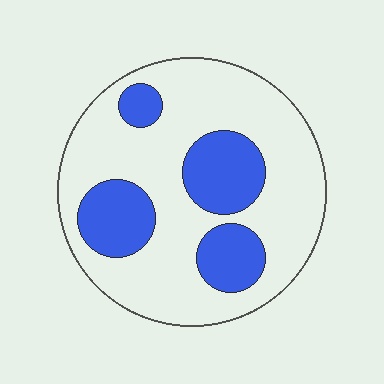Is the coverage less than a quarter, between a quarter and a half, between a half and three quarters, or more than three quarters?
Between a quarter and a half.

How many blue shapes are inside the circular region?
4.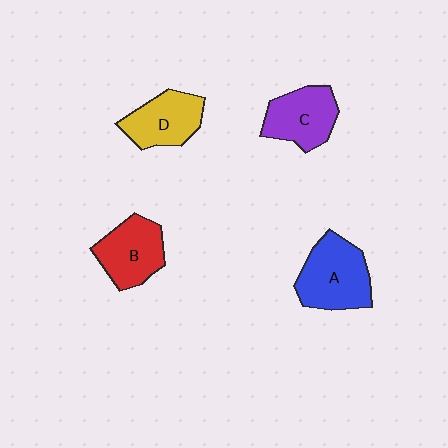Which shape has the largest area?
Shape A (blue).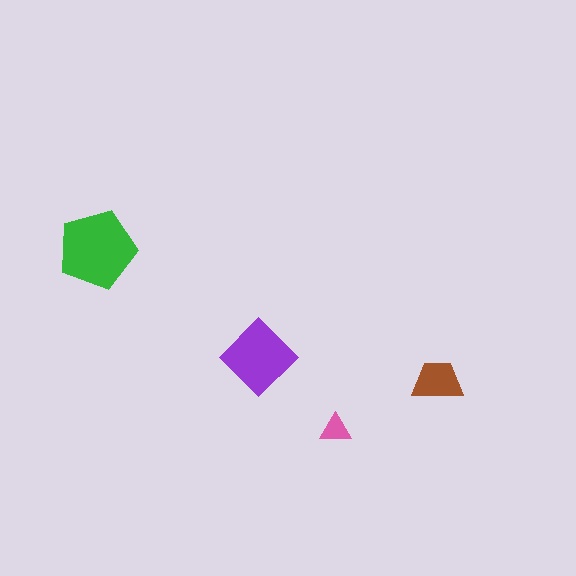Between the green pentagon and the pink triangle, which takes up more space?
The green pentagon.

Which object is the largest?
The green pentagon.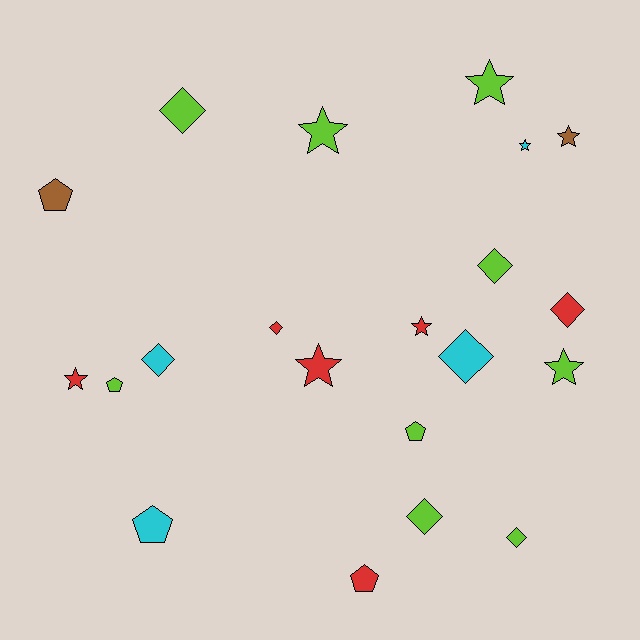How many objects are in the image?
There are 21 objects.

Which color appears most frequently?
Lime, with 9 objects.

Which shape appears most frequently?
Star, with 8 objects.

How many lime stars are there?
There are 3 lime stars.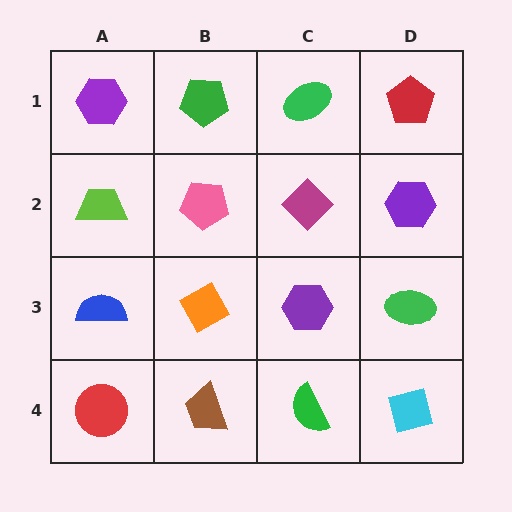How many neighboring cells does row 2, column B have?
4.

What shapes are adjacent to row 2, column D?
A red pentagon (row 1, column D), a green ellipse (row 3, column D), a magenta diamond (row 2, column C).